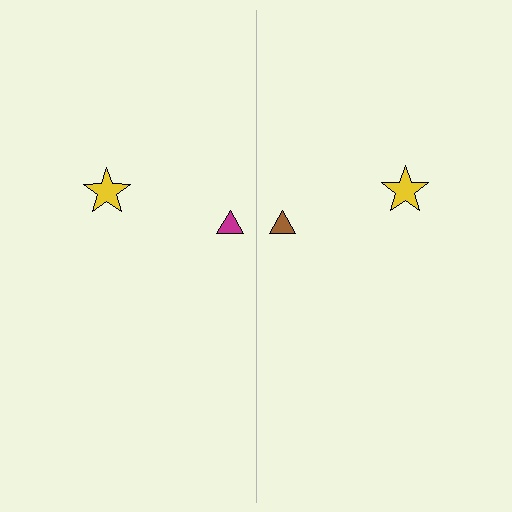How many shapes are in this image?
There are 4 shapes in this image.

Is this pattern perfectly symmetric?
No, the pattern is not perfectly symmetric. The brown triangle on the right side breaks the symmetry — its mirror counterpart is magenta.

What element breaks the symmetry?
The brown triangle on the right side breaks the symmetry — its mirror counterpart is magenta.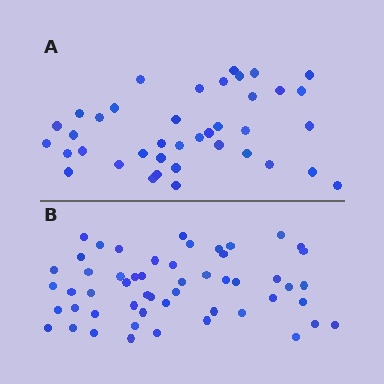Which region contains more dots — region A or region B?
Region B (the bottom region) has more dots.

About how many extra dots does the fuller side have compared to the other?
Region B has approximately 15 more dots than region A.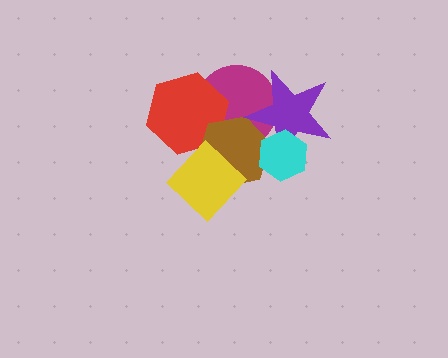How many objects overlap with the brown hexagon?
5 objects overlap with the brown hexagon.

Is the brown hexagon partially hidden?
Yes, it is partially covered by another shape.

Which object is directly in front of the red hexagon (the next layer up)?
The brown hexagon is directly in front of the red hexagon.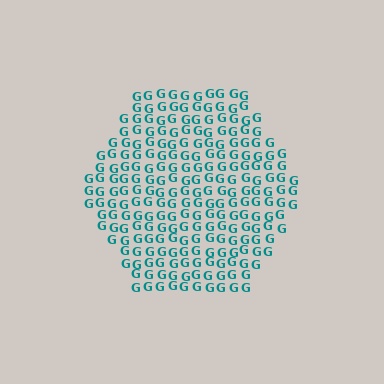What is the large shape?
The large shape is a hexagon.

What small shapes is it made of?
It is made of small letter G's.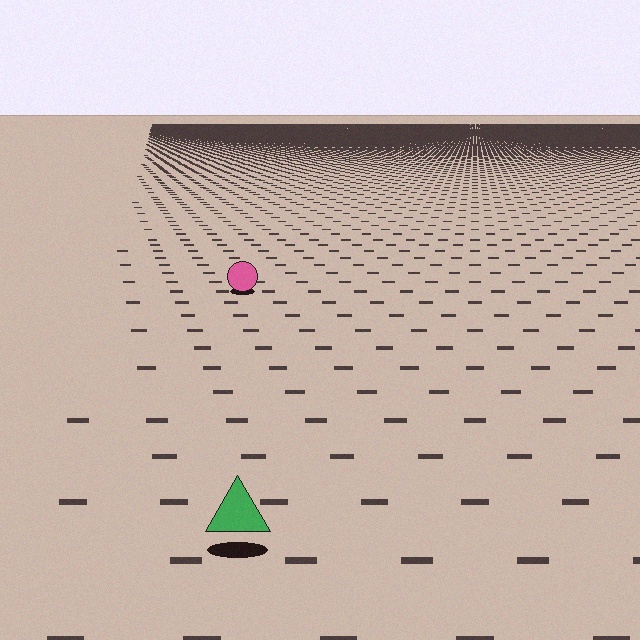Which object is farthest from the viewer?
The pink circle is farthest from the viewer. It appears smaller and the ground texture around it is denser.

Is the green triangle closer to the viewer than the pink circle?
Yes. The green triangle is closer — you can tell from the texture gradient: the ground texture is coarser near it.